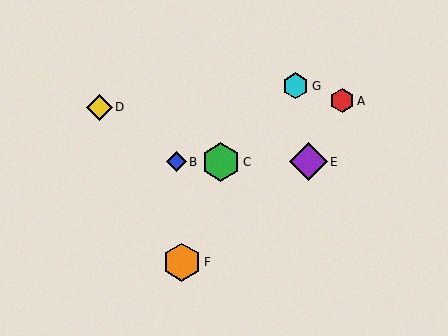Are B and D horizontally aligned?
No, B is at y≈162 and D is at y≈107.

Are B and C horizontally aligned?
Yes, both are at y≈162.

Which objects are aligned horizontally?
Objects B, C, E are aligned horizontally.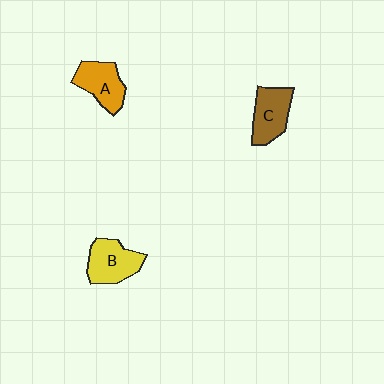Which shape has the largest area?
Shape B (yellow).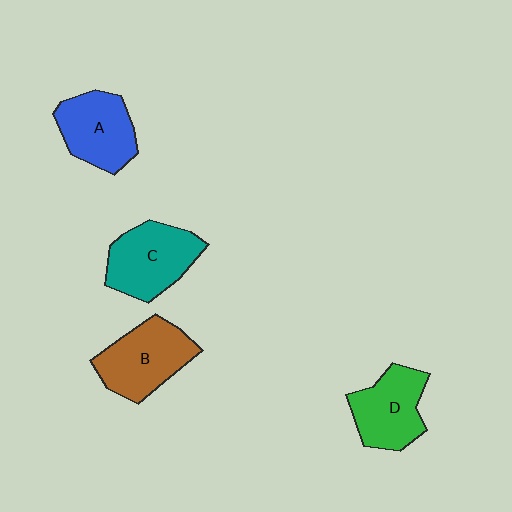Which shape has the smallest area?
Shape D (green).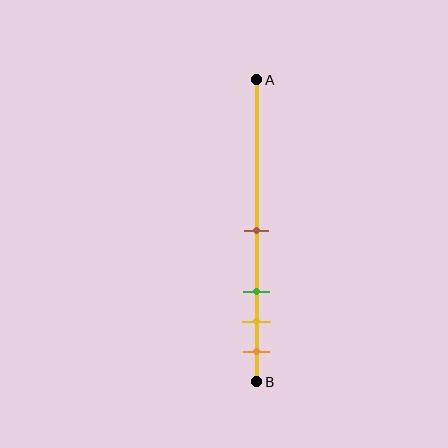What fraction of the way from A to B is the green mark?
The green mark is approximately 70% (0.7) of the way from A to B.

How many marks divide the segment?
There are 4 marks dividing the segment.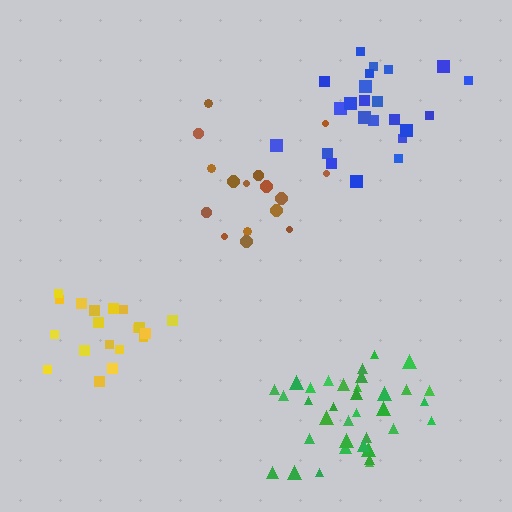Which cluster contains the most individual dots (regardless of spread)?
Green (35).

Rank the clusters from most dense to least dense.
green, blue, yellow, brown.